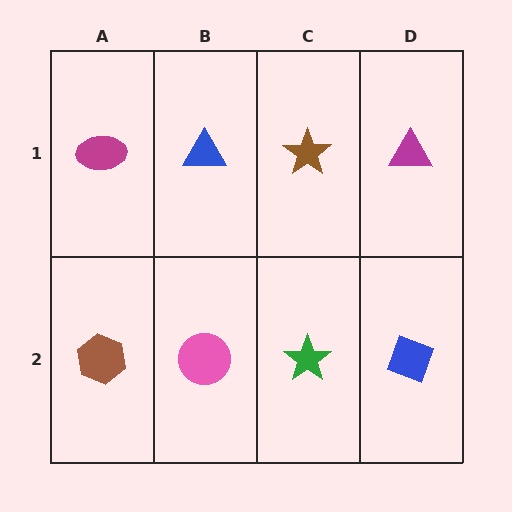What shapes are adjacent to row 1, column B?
A pink circle (row 2, column B), a magenta ellipse (row 1, column A), a brown star (row 1, column C).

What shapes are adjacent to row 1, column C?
A green star (row 2, column C), a blue triangle (row 1, column B), a magenta triangle (row 1, column D).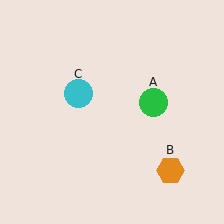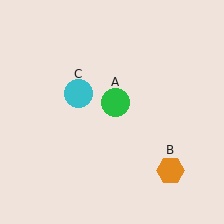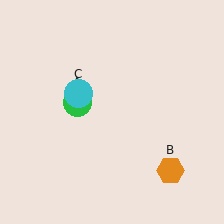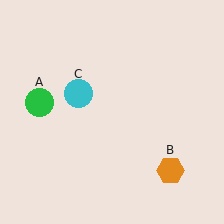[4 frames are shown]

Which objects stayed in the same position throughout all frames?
Orange hexagon (object B) and cyan circle (object C) remained stationary.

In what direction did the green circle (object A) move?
The green circle (object A) moved left.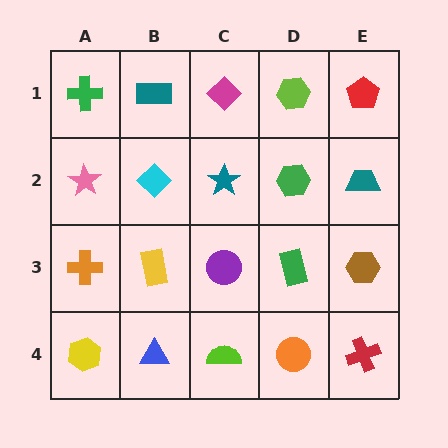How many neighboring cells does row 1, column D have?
3.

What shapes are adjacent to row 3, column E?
A teal trapezoid (row 2, column E), a red cross (row 4, column E), a green rectangle (row 3, column D).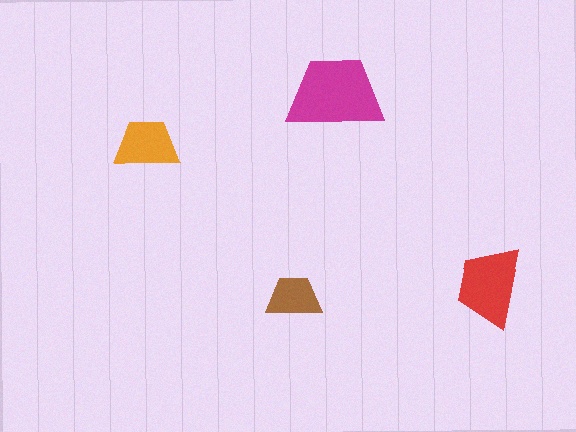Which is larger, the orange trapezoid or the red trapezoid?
The red one.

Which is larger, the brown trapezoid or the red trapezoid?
The red one.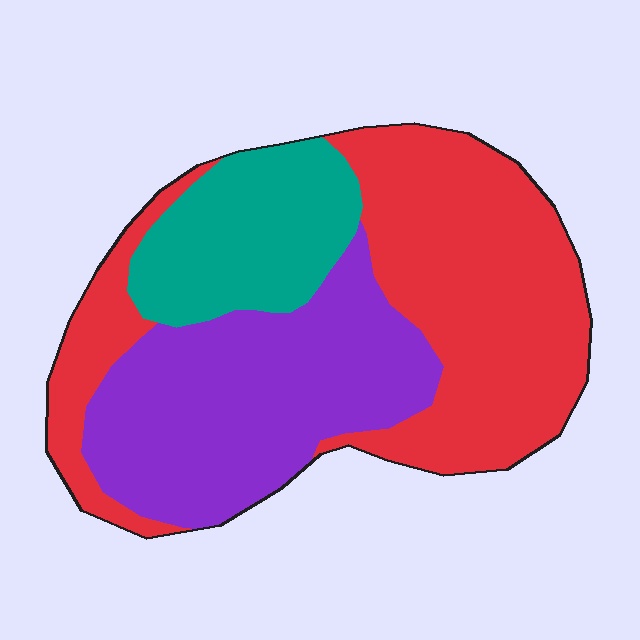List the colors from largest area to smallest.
From largest to smallest: red, purple, teal.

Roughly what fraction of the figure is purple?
Purple takes up about one third (1/3) of the figure.